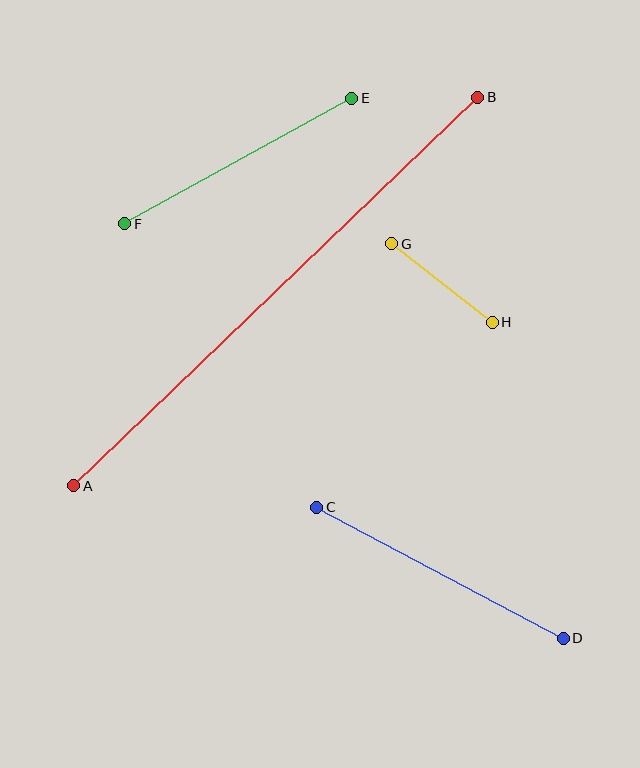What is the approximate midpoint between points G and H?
The midpoint is at approximately (442, 283) pixels.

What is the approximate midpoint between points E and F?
The midpoint is at approximately (238, 161) pixels.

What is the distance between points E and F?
The distance is approximately 260 pixels.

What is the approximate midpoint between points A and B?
The midpoint is at approximately (276, 292) pixels.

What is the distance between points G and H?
The distance is approximately 128 pixels.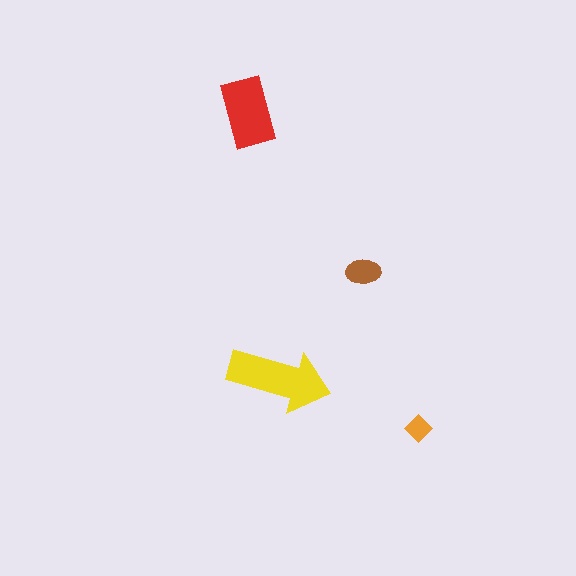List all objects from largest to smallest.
The yellow arrow, the red rectangle, the brown ellipse, the orange diamond.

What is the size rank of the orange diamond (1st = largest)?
4th.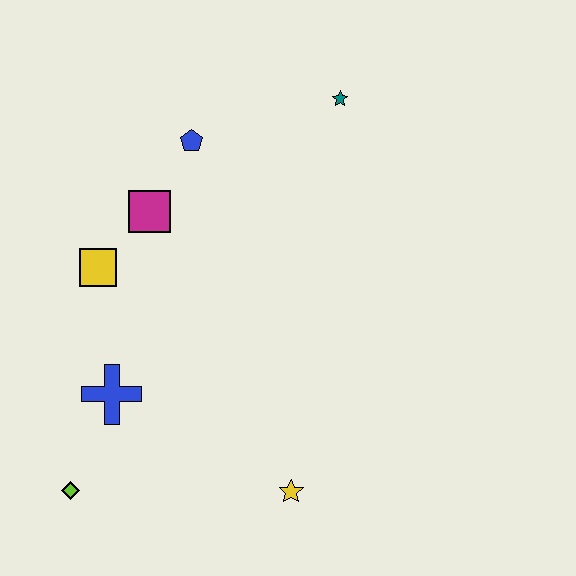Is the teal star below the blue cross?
No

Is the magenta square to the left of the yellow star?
Yes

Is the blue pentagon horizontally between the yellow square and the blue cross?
No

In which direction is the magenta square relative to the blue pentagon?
The magenta square is below the blue pentagon.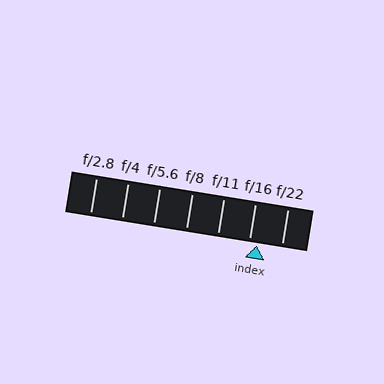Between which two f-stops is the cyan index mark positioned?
The index mark is between f/16 and f/22.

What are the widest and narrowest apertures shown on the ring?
The widest aperture shown is f/2.8 and the narrowest is f/22.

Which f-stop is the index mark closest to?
The index mark is closest to f/16.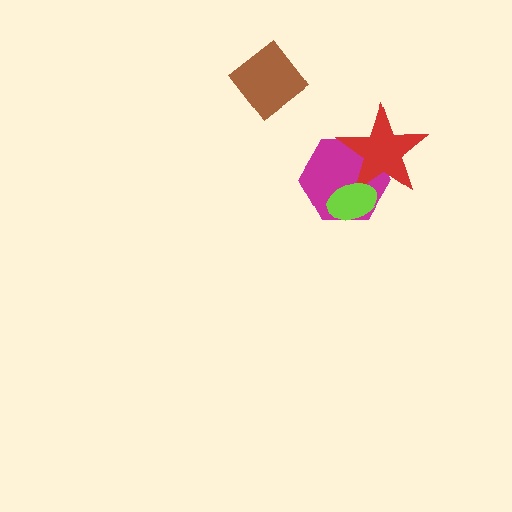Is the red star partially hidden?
Yes, it is partially covered by another shape.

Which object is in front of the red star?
The lime ellipse is in front of the red star.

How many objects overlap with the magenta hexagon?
2 objects overlap with the magenta hexagon.